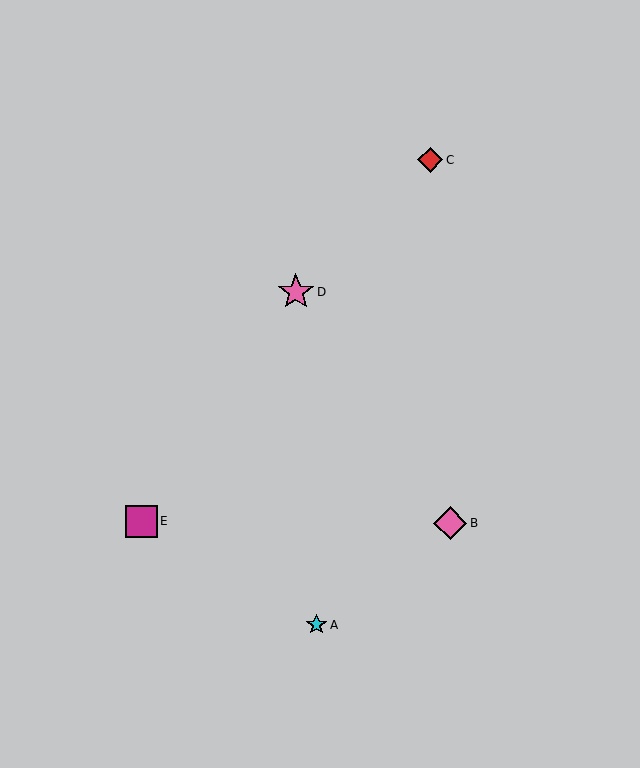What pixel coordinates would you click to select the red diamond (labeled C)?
Click at (430, 160) to select the red diamond C.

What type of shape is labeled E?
Shape E is a magenta square.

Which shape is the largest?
The pink star (labeled D) is the largest.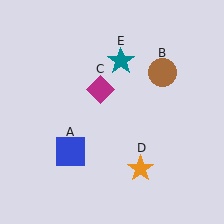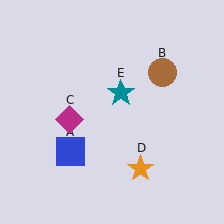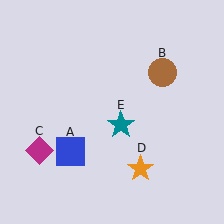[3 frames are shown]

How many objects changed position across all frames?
2 objects changed position: magenta diamond (object C), teal star (object E).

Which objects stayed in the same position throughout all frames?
Blue square (object A) and brown circle (object B) and orange star (object D) remained stationary.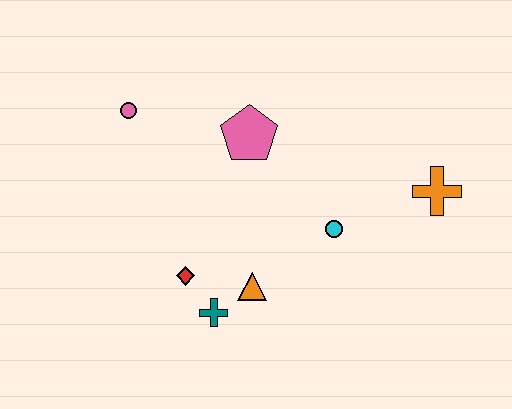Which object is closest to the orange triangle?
The teal cross is closest to the orange triangle.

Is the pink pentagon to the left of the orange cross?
Yes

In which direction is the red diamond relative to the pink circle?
The red diamond is below the pink circle.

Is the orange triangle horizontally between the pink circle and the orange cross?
Yes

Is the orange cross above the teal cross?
Yes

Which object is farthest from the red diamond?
The orange cross is farthest from the red diamond.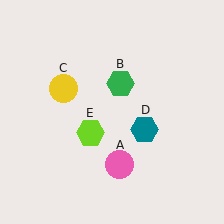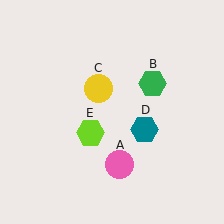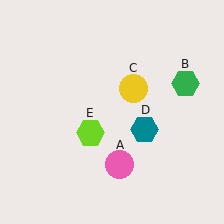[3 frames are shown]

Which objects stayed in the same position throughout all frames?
Pink circle (object A) and teal hexagon (object D) and lime hexagon (object E) remained stationary.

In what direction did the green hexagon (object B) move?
The green hexagon (object B) moved right.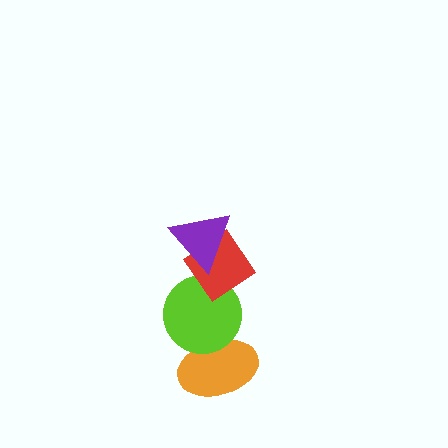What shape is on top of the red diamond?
The purple triangle is on top of the red diamond.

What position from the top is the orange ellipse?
The orange ellipse is 4th from the top.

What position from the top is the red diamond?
The red diamond is 2nd from the top.